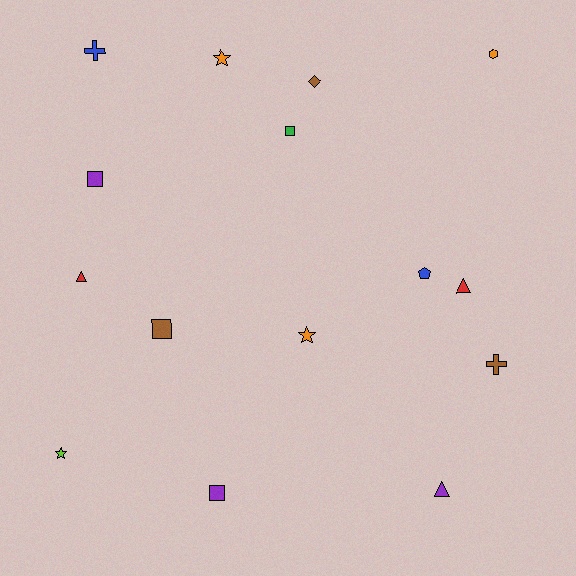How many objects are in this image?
There are 15 objects.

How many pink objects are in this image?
There are no pink objects.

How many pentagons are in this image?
There is 1 pentagon.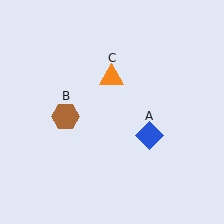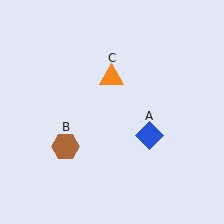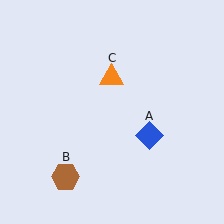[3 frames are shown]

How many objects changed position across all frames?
1 object changed position: brown hexagon (object B).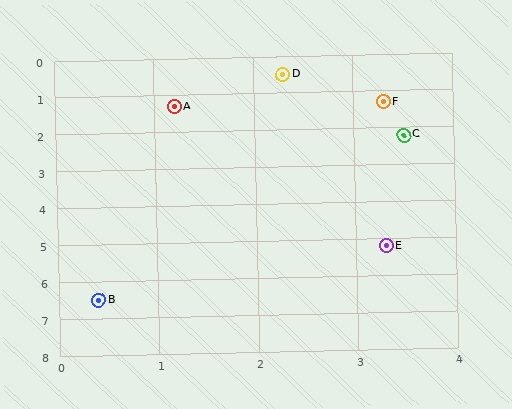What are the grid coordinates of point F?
Point F is at approximately (3.3, 1.3).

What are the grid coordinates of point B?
Point B is at approximately (0.4, 6.5).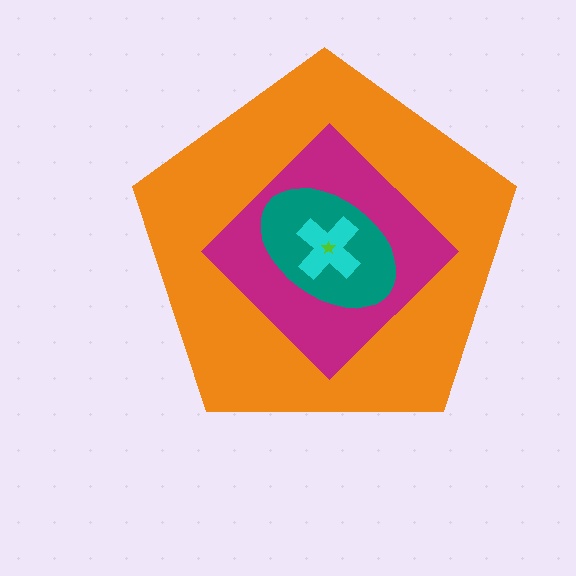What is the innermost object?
The lime star.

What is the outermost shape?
The orange pentagon.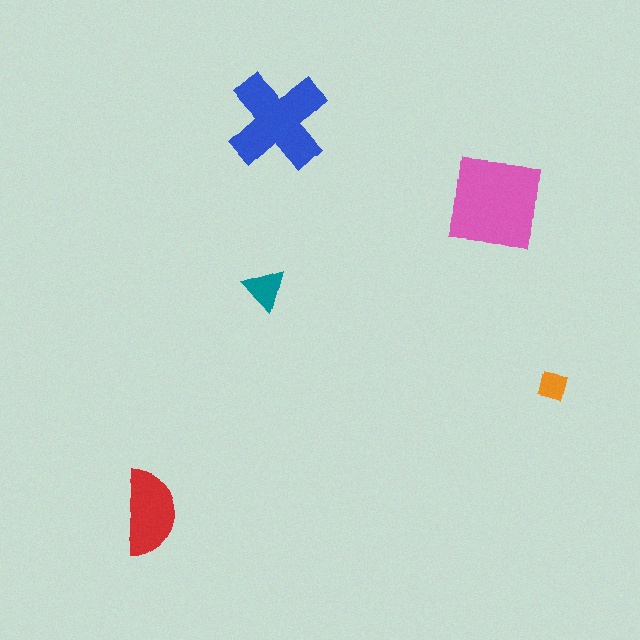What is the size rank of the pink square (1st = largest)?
1st.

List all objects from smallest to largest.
The orange square, the teal triangle, the red semicircle, the blue cross, the pink square.